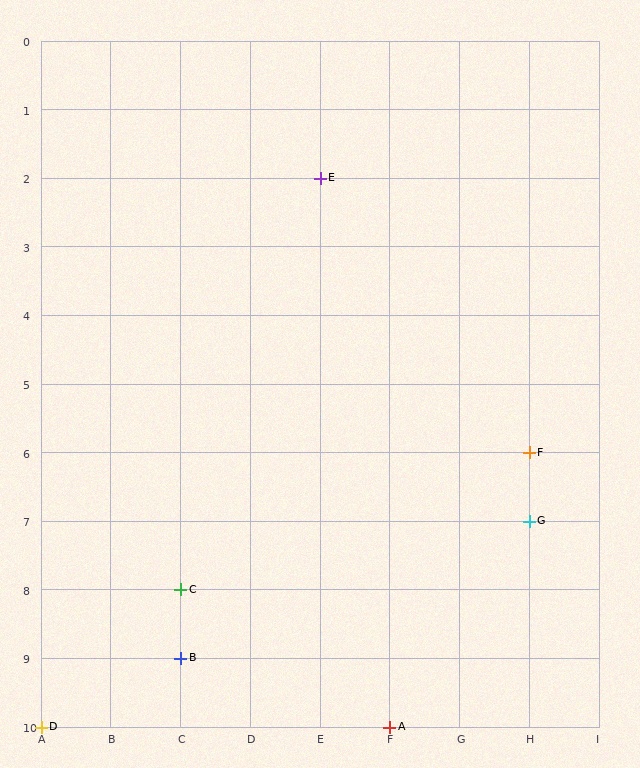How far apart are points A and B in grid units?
Points A and B are 3 columns and 1 row apart (about 3.2 grid units diagonally).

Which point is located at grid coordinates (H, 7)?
Point G is at (H, 7).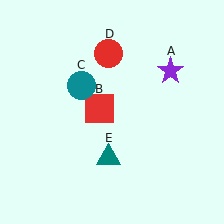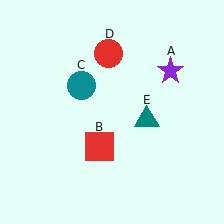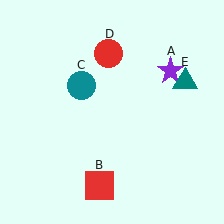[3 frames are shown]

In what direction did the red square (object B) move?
The red square (object B) moved down.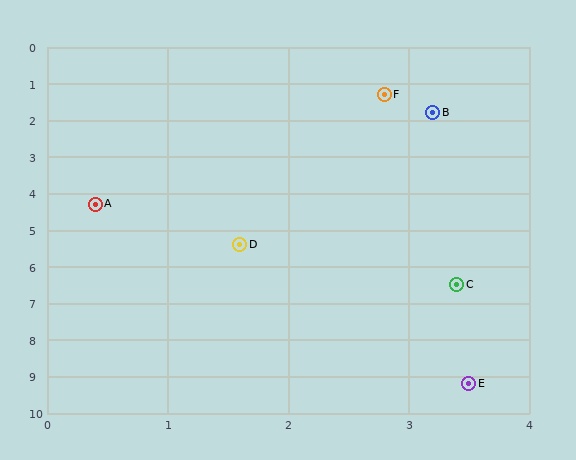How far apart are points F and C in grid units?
Points F and C are about 5.2 grid units apart.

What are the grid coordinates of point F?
Point F is at approximately (2.8, 1.3).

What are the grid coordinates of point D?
Point D is at approximately (1.6, 5.4).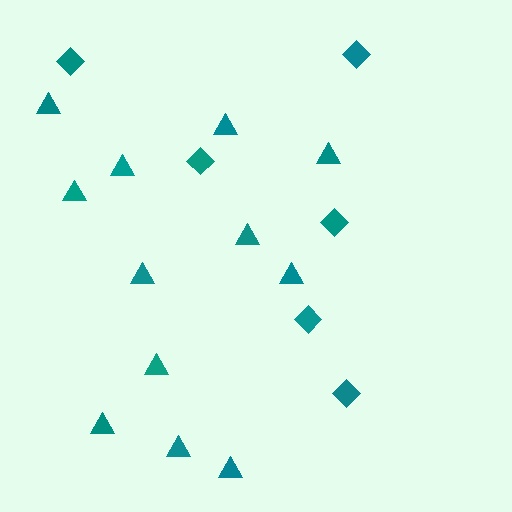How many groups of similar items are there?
There are 2 groups: one group of triangles (12) and one group of diamonds (6).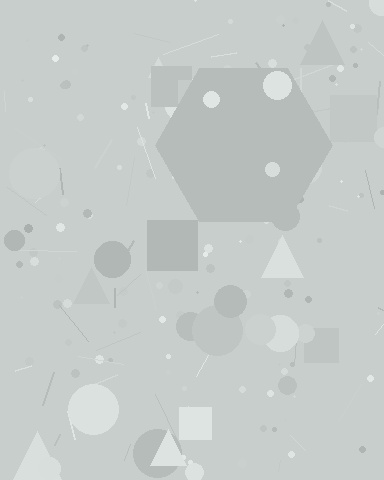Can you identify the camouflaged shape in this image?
The camouflaged shape is a hexagon.